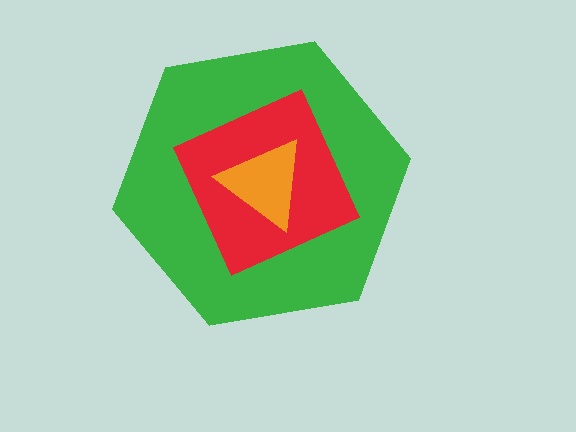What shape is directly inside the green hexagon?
The red square.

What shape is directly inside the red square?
The orange triangle.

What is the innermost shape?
The orange triangle.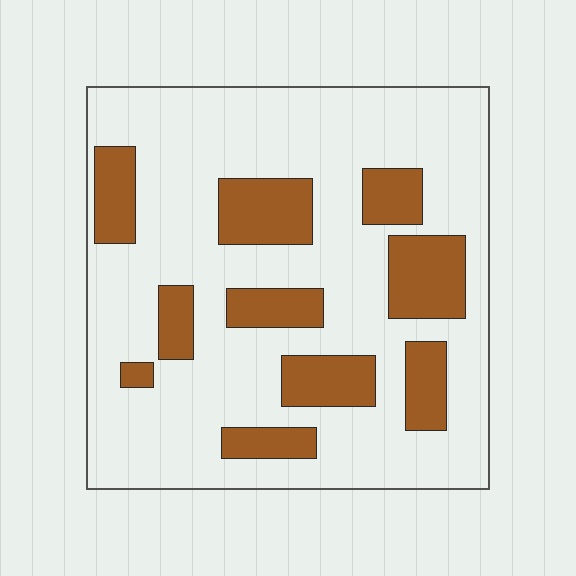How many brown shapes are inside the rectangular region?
10.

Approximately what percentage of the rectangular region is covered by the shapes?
Approximately 25%.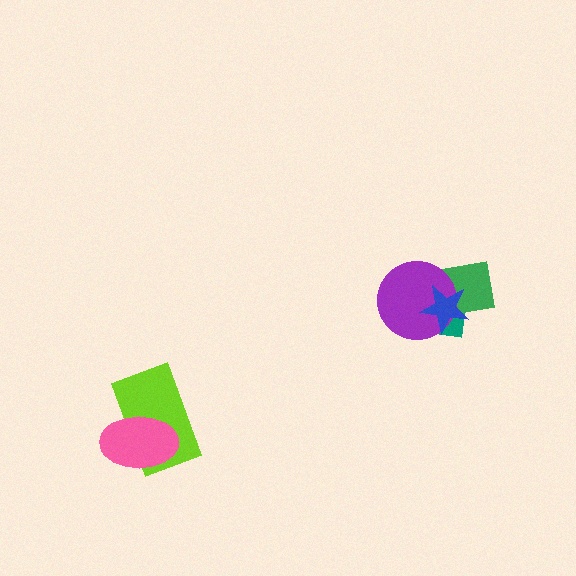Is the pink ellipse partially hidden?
No, no other shape covers it.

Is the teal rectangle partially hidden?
Yes, it is partially covered by another shape.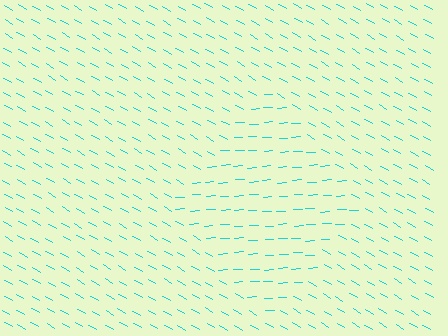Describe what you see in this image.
The image is filled with small cyan line segments. A diamond region in the image has lines oriented differently from the surrounding lines, creating a visible texture boundary.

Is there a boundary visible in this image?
Yes, there is a texture boundary formed by a change in line orientation.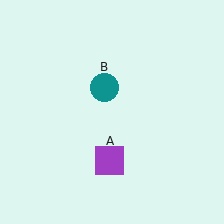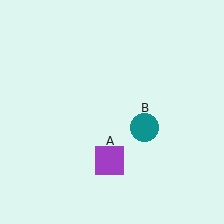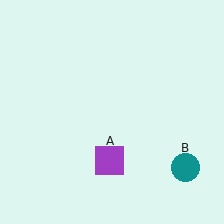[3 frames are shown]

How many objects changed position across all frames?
1 object changed position: teal circle (object B).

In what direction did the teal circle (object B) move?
The teal circle (object B) moved down and to the right.